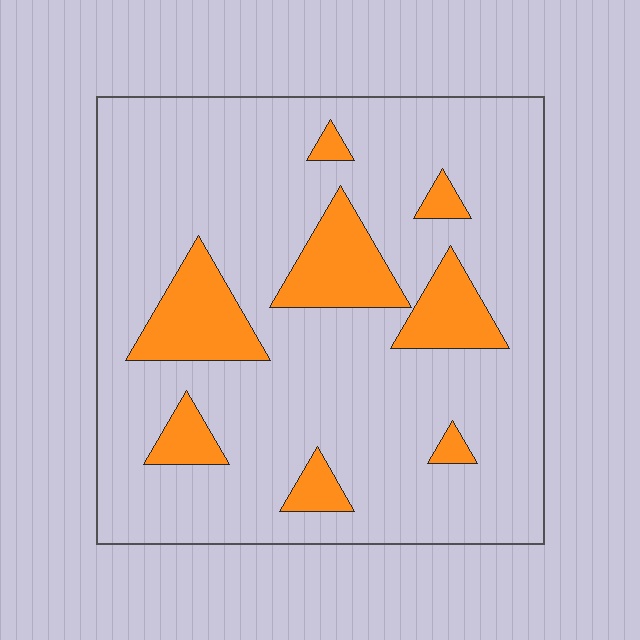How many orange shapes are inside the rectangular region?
8.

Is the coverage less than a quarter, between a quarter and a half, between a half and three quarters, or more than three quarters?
Less than a quarter.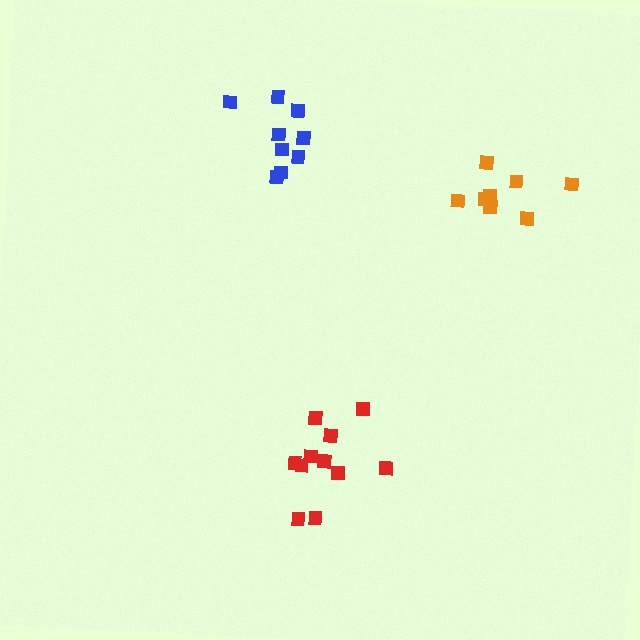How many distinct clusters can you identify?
There are 3 distinct clusters.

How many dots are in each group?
Group 1: 11 dots, Group 2: 9 dots, Group 3: 8 dots (28 total).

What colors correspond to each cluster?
The clusters are colored: red, blue, orange.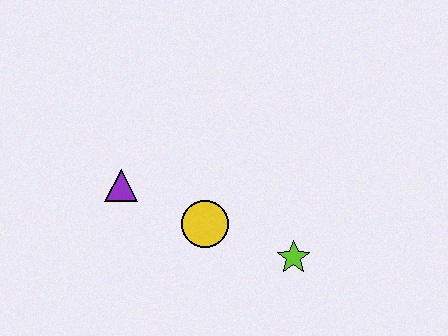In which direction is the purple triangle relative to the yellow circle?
The purple triangle is to the left of the yellow circle.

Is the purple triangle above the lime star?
Yes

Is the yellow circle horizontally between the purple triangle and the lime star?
Yes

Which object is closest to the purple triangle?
The yellow circle is closest to the purple triangle.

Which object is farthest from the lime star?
The purple triangle is farthest from the lime star.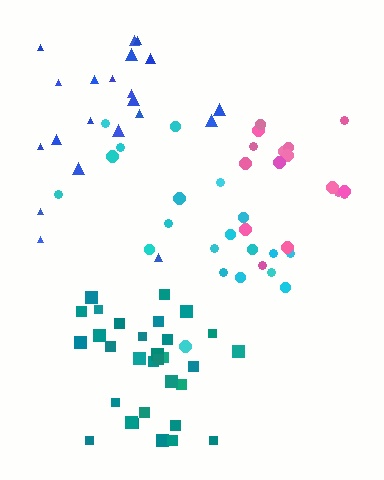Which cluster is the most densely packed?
Teal.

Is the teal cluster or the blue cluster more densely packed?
Teal.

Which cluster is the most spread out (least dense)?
Blue.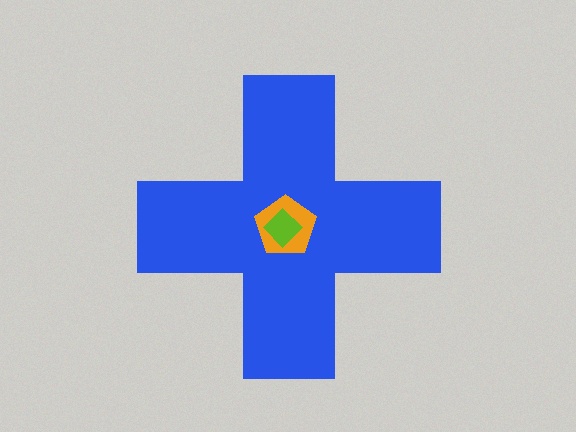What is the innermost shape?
The lime diamond.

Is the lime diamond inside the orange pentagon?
Yes.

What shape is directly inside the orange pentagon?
The lime diamond.